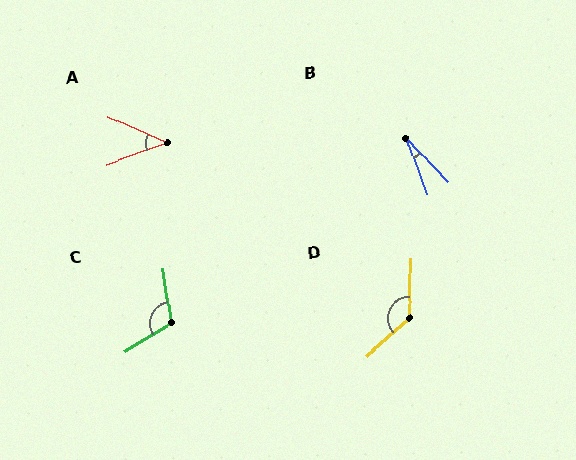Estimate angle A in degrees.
Approximately 44 degrees.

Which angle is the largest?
D, at approximately 134 degrees.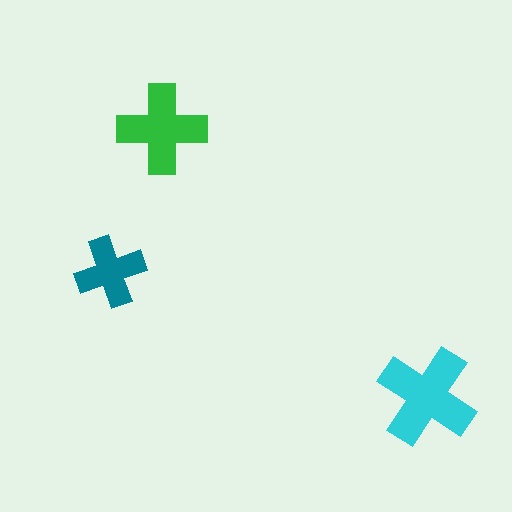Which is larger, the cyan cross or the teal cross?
The cyan one.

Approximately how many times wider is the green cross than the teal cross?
About 1.5 times wider.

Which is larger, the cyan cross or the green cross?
The cyan one.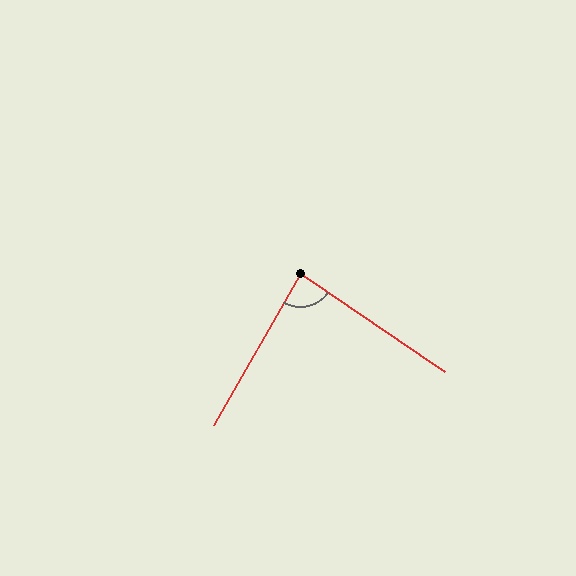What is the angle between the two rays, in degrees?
Approximately 85 degrees.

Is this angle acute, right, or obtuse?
It is approximately a right angle.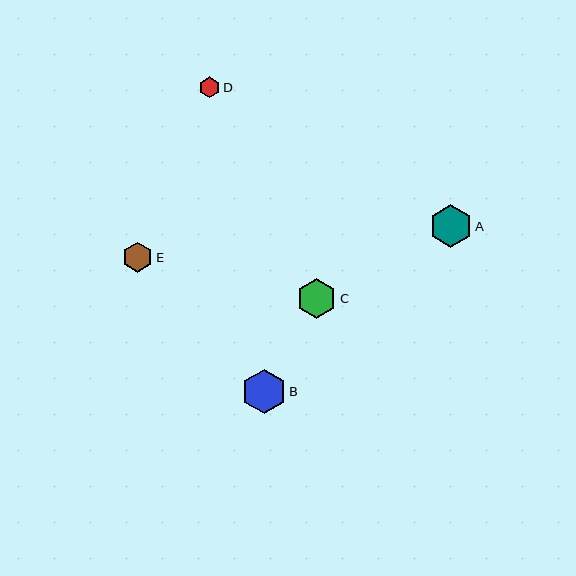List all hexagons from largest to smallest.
From largest to smallest: B, A, C, E, D.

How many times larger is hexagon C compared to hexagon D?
Hexagon C is approximately 1.9 times the size of hexagon D.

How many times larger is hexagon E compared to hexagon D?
Hexagon E is approximately 1.5 times the size of hexagon D.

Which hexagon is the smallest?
Hexagon D is the smallest with a size of approximately 21 pixels.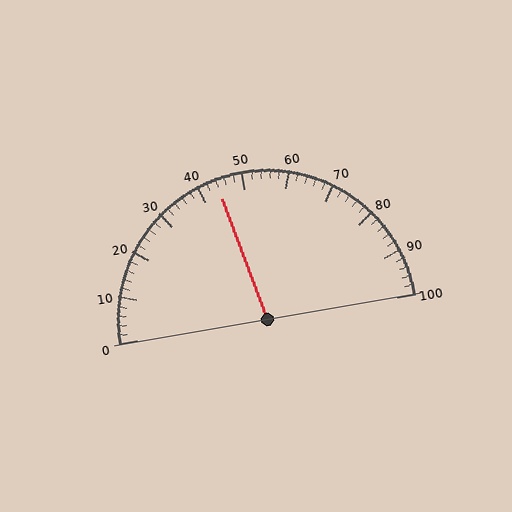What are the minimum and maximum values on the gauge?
The gauge ranges from 0 to 100.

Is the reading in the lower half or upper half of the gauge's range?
The reading is in the lower half of the range (0 to 100).